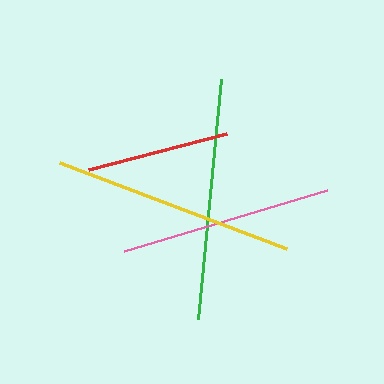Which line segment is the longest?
The yellow line is the longest at approximately 242 pixels.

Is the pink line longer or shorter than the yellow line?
The yellow line is longer than the pink line.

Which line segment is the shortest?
The red line is the shortest at approximately 142 pixels.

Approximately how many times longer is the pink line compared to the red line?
The pink line is approximately 1.5 times the length of the red line.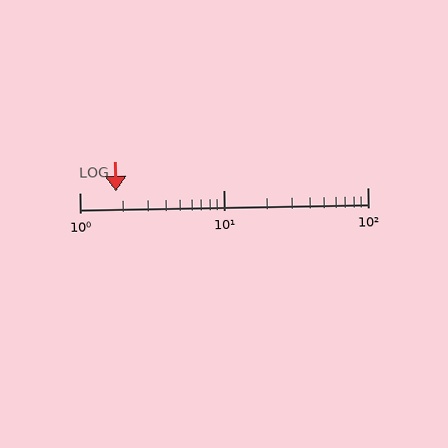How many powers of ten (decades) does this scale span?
The scale spans 2 decades, from 1 to 100.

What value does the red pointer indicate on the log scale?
The pointer indicates approximately 1.8.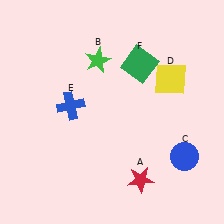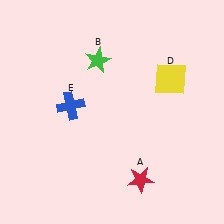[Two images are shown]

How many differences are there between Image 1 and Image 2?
There are 2 differences between the two images.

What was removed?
The blue circle (C), the green square (F) were removed in Image 2.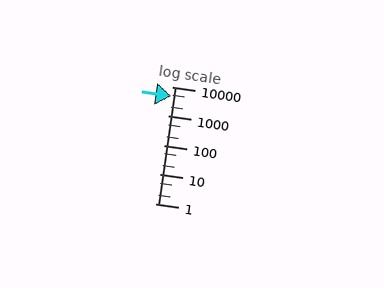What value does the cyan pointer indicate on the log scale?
The pointer indicates approximately 4900.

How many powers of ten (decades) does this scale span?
The scale spans 4 decades, from 1 to 10000.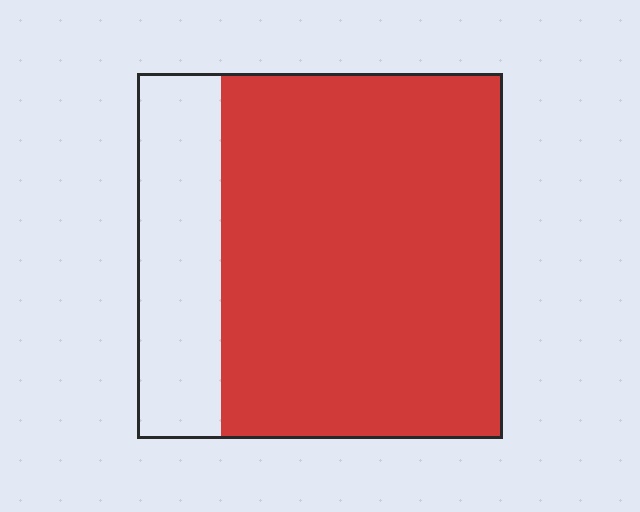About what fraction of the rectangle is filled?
About three quarters (3/4).